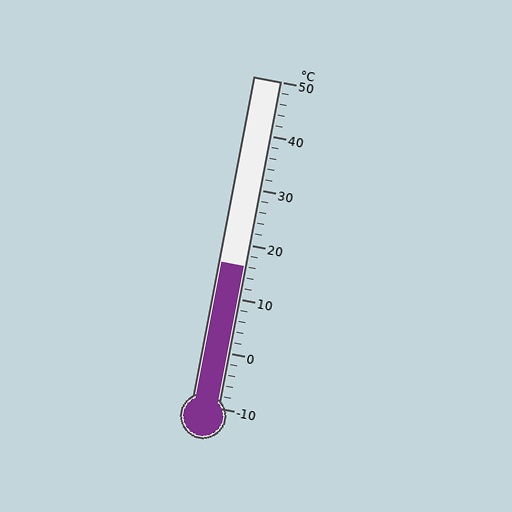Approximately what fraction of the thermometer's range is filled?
The thermometer is filled to approximately 45% of its range.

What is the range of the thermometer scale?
The thermometer scale ranges from -10°C to 50°C.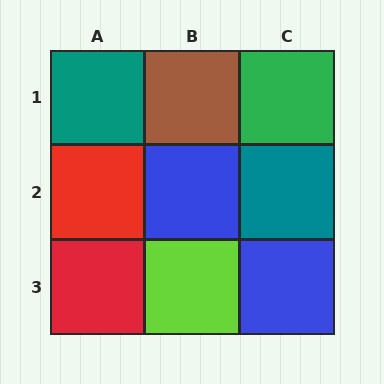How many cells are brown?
1 cell is brown.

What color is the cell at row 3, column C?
Blue.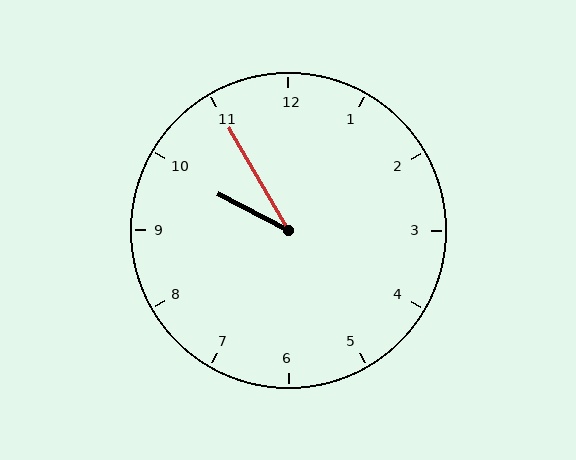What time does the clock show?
9:55.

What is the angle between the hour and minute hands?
Approximately 32 degrees.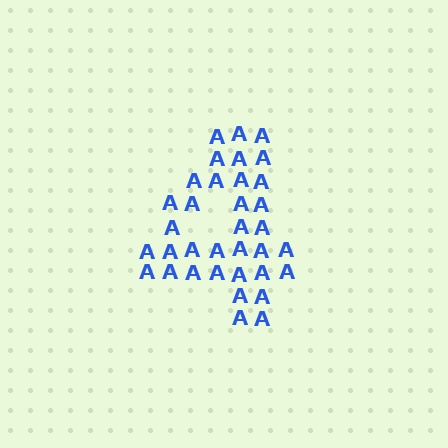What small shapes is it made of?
It is made of small letter A's.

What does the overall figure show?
The overall figure shows the digit 4.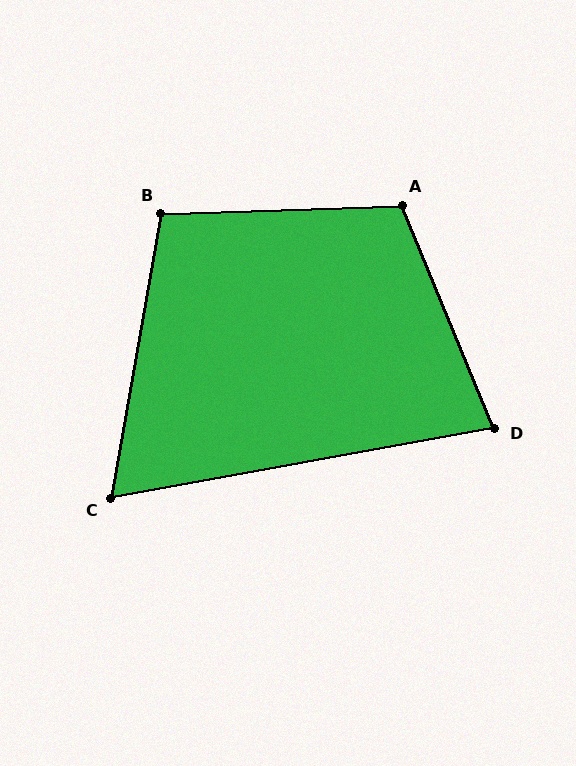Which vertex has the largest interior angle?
A, at approximately 110 degrees.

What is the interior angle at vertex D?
Approximately 78 degrees (acute).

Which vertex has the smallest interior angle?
C, at approximately 70 degrees.